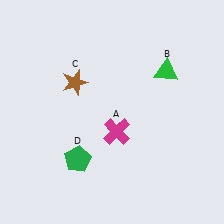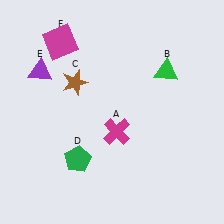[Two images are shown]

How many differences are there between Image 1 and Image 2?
There are 2 differences between the two images.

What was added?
A purple triangle (E), a magenta square (F) were added in Image 2.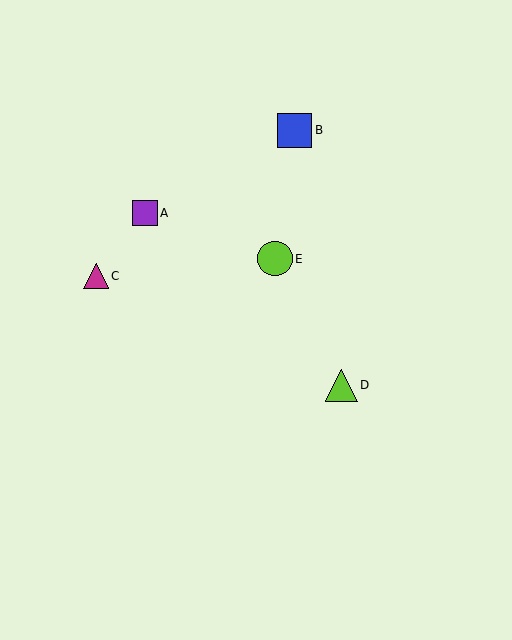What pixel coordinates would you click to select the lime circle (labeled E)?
Click at (275, 259) to select the lime circle E.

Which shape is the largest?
The lime circle (labeled E) is the largest.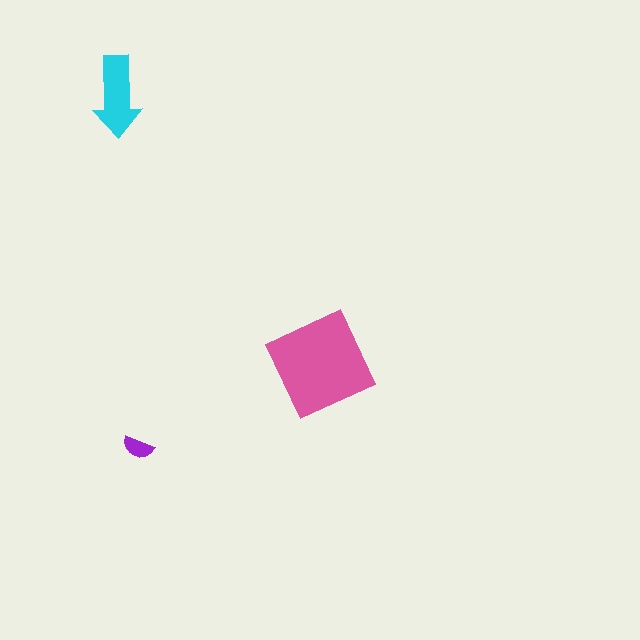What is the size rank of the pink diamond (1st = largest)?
1st.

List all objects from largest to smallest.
The pink diamond, the cyan arrow, the purple semicircle.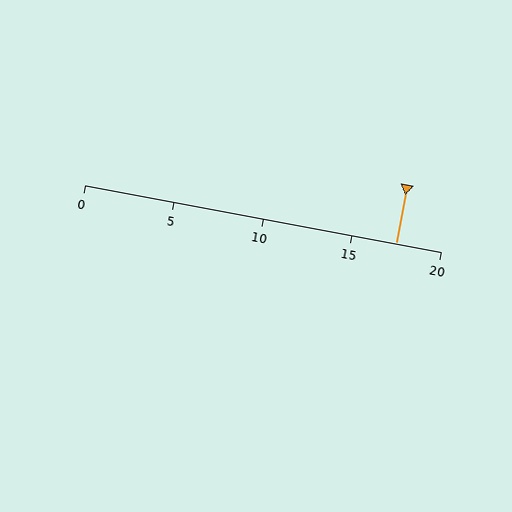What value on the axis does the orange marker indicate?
The marker indicates approximately 17.5.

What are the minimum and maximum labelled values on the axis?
The axis runs from 0 to 20.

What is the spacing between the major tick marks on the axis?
The major ticks are spaced 5 apart.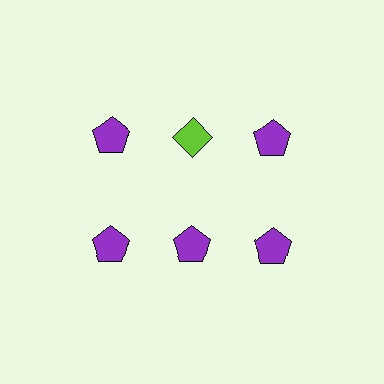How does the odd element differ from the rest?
It differs in both color (lime instead of purple) and shape (diamond instead of pentagon).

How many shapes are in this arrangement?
There are 6 shapes arranged in a grid pattern.